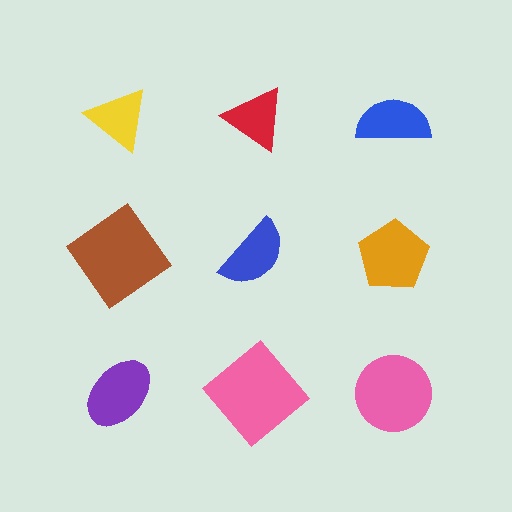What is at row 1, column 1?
A yellow triangle.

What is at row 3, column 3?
A pink circle.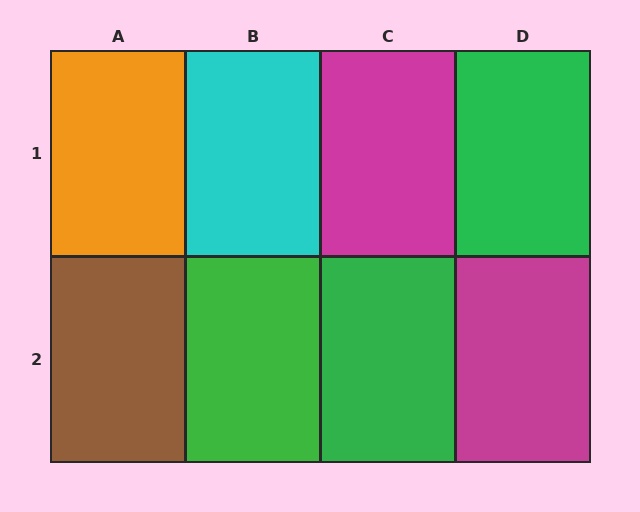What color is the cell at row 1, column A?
Orange.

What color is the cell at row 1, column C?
Magenta.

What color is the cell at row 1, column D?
Green.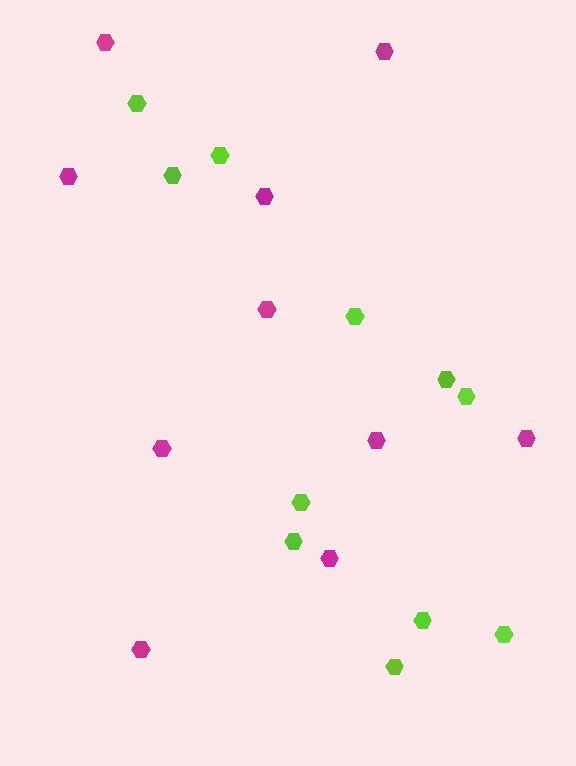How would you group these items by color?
There are 2 groups: one group of lime hexagons (11) and one group of magenta hexagons (10).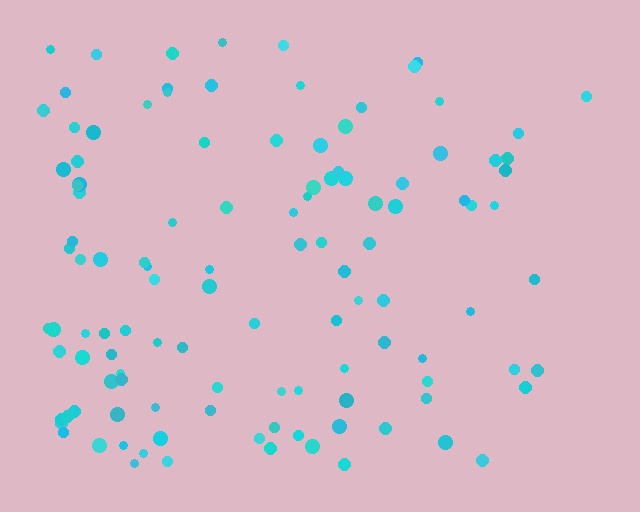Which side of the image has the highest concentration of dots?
The left.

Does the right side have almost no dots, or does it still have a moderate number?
Still a moderate number, just noticeably fewer than the left.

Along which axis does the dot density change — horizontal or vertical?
Horizontal.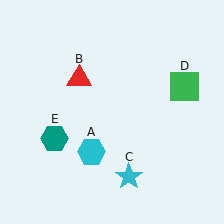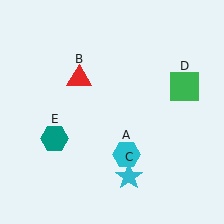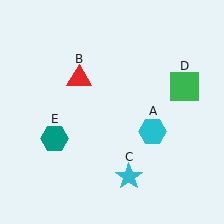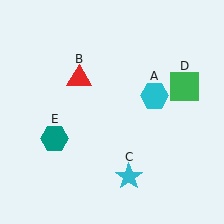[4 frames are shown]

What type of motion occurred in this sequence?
The cyan hexagon (object A) rotated counterclockwise around the center of the scene.